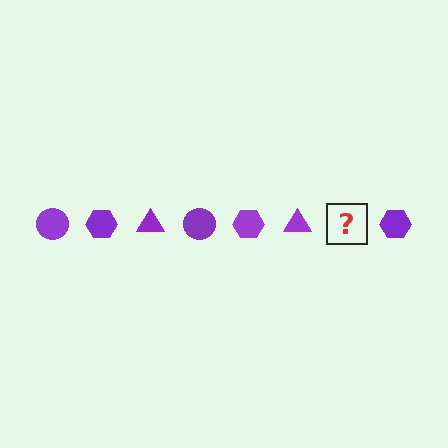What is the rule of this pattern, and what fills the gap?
The rule is that the pattern cycles through circle, hexagon, triangle shapes in purple. The gap should be filled with a purple circle.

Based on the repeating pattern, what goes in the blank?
The blank should be a purple circle.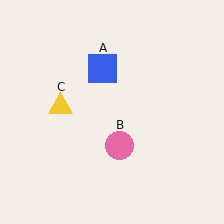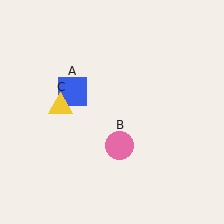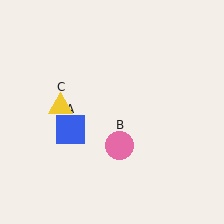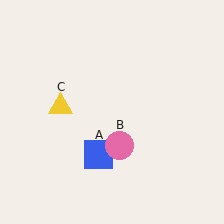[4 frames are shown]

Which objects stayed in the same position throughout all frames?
Pink circle (object B) and yellow triangle (object C) remained stationary.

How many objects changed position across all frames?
1 object changed position: blue square (object A).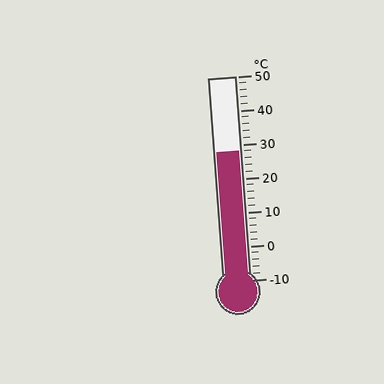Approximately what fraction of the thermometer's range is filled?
The thermometer is filled to approximately 65% of its range.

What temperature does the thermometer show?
The thermometer shows approximately 28°C.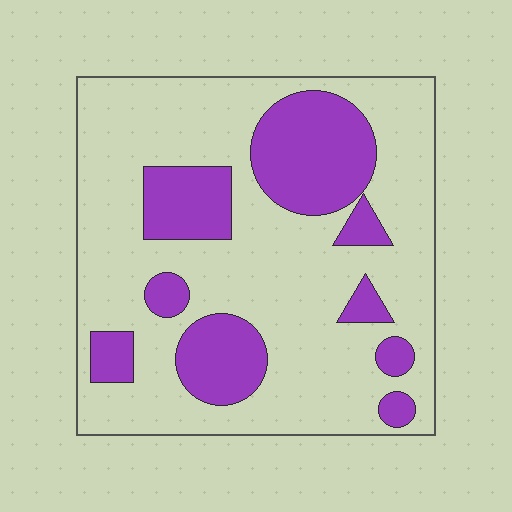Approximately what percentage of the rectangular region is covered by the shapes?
Approximately 25%.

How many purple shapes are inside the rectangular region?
9.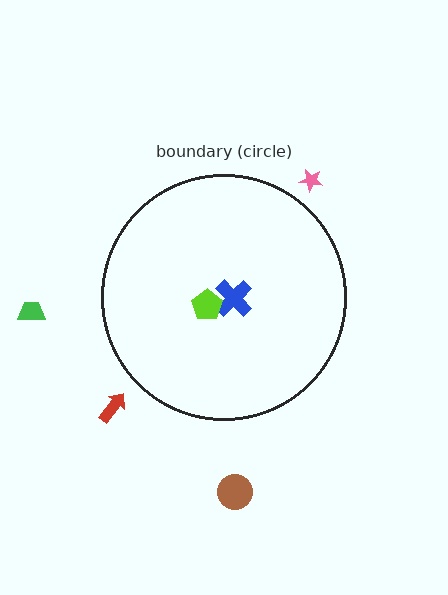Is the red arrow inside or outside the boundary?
Outside.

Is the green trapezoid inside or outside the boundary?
Outside.